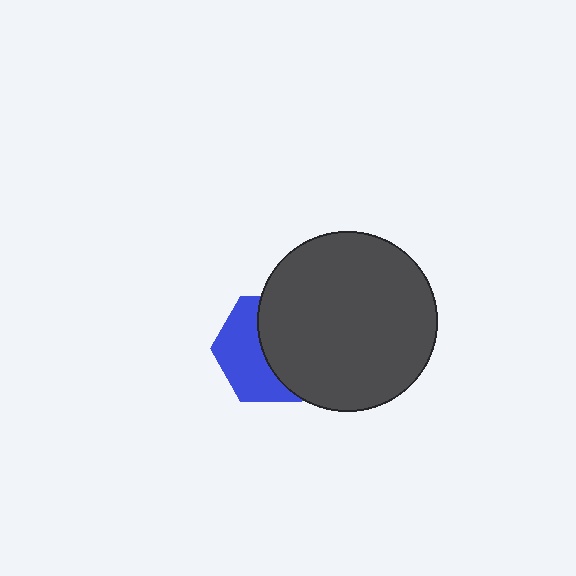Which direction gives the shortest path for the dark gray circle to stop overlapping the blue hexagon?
Moving right gives the shortest separation.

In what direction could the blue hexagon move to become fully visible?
The blue hexagon could move left. That would shift it out from behind the dark gray circle entirely.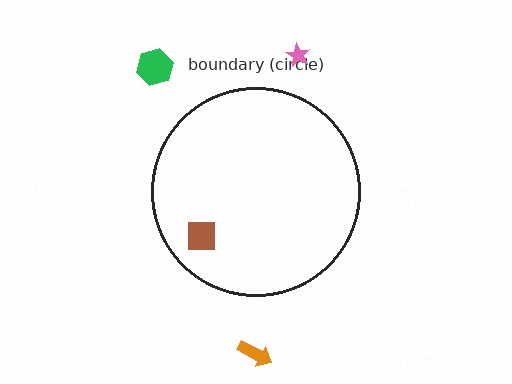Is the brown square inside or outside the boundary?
Inside.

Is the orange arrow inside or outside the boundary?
Outside.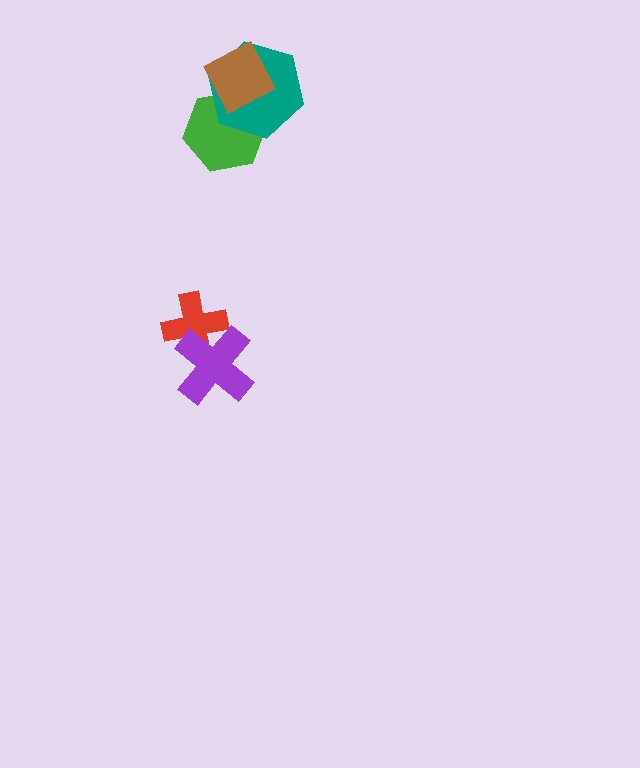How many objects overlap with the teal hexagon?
2 objects overlap with the teal hexagon.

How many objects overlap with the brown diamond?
2 objects overlap with the brown diamond.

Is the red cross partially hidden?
Yes, it is partially covered by another shape.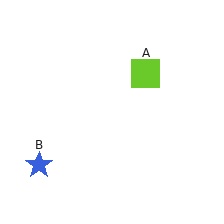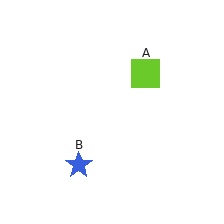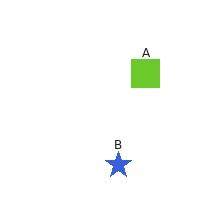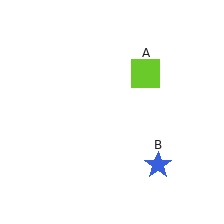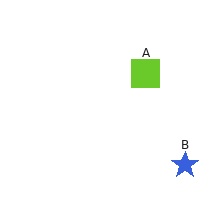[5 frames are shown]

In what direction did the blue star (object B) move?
The blue star (object B) moved right.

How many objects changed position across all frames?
1 object changed position: blue star (object B).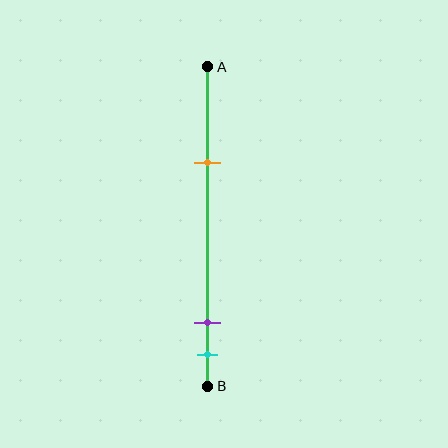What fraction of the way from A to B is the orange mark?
The orange mark is approximately 30% (0.3) of the way from A to B.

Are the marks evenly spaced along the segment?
No, the marks are not evenly spaced.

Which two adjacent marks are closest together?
The purple and cyan marks are the closest adjacent pair.